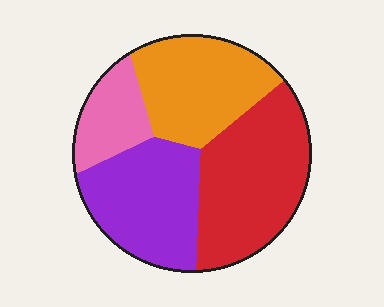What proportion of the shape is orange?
Orange covers about 25% of the shape.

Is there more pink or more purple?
Purple.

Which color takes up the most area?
Red, at roughly 35%.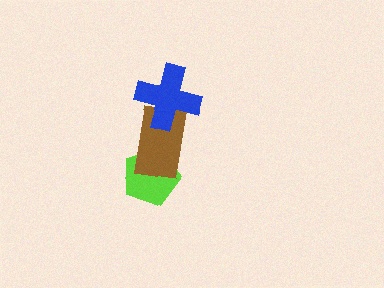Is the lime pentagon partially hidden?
Yes, it is partially covered by another shape.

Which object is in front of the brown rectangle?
The blue cross is in front of the brown rectangle.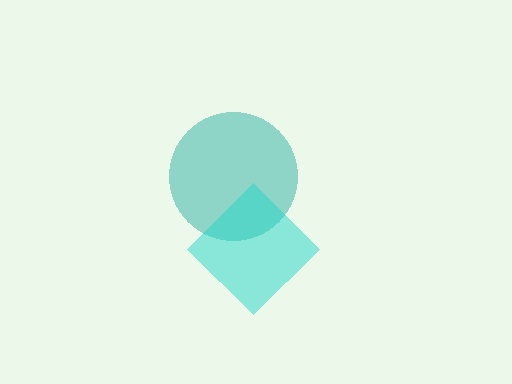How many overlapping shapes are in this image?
There are 2 overlapping shapes in the image.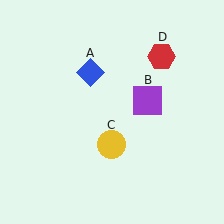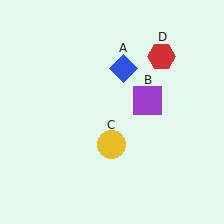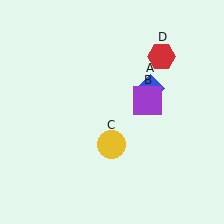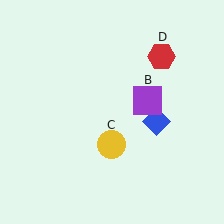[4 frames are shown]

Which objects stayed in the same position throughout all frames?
Purple square (object B) and yellow circle (object C) and red hexagon (object D) remained stationary.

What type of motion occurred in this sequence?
The blue diamond (object A) rotated clockwise around the center of the scene.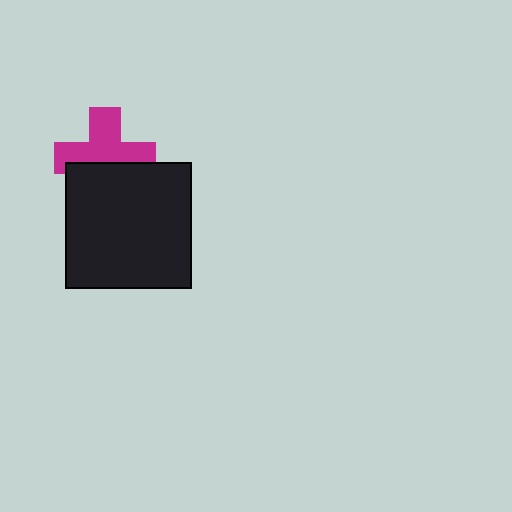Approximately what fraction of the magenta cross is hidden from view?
Roughly 41% of the magenta cross is hidden behind the black square.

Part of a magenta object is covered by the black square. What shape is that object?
It is a cross.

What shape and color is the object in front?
The object in front is a black square.